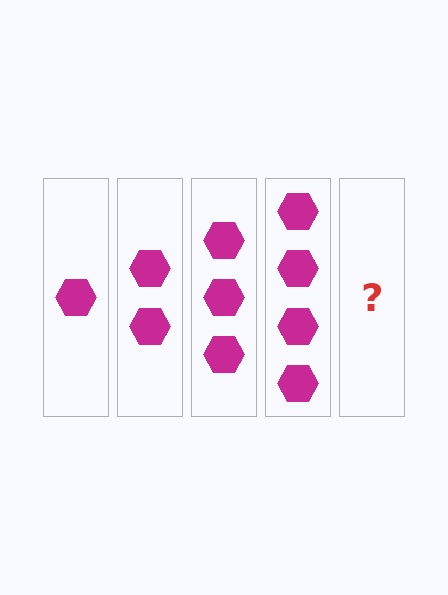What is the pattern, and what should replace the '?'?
The pattern is that each step adds one more hexagon. The '?' should be 5 hexagons.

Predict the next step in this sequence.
The next step is 5 hexagons.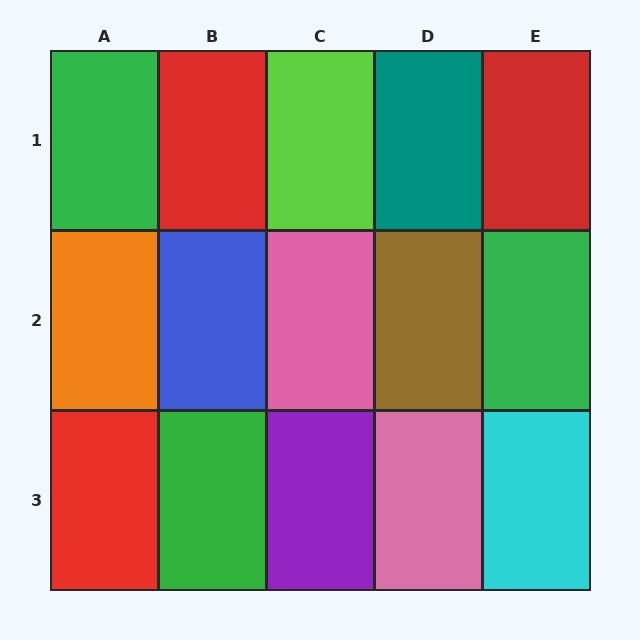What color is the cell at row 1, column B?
Red.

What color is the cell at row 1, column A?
Green.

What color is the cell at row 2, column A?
Orange.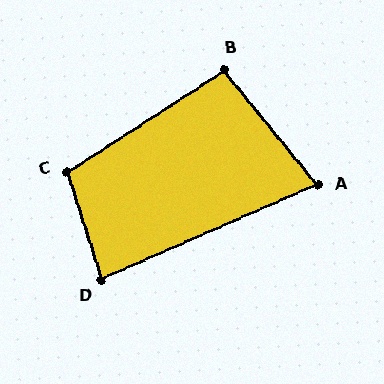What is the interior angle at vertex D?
Approximately 84 degrees (acute).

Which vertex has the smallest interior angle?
A, at approximately 74 degrees.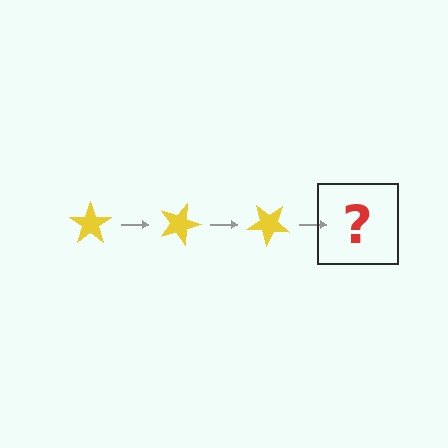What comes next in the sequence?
The next element should be a yellow star rotated 60 degrees.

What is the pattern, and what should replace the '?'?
The pattern is that the star rotates 20 degrees each step. The '?' should be a yellow star rotated 60 degrees.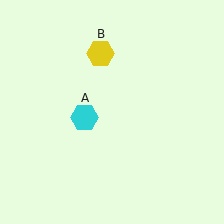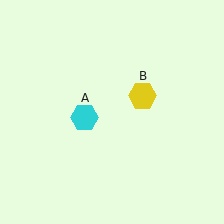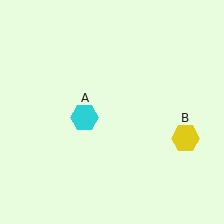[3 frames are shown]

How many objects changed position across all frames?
1 object changed position: yellow hexagon (object B).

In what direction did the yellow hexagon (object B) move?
The yellow hexagon (object B) moved down and to the right.